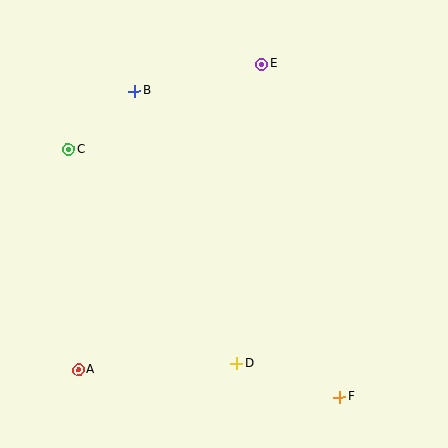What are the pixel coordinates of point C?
Point C is at (68, 150).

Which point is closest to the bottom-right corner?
Point F is closest to the bottom-right corner.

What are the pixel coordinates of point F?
Point F is at (340, 397).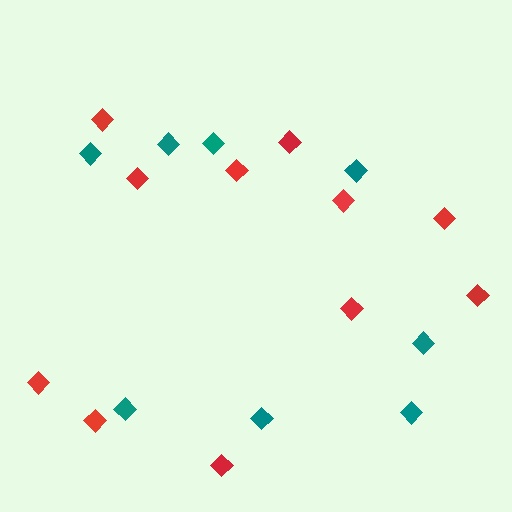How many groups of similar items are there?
There are 2 groups: one group of red diamonds (11) and one group of teal diamonds (8).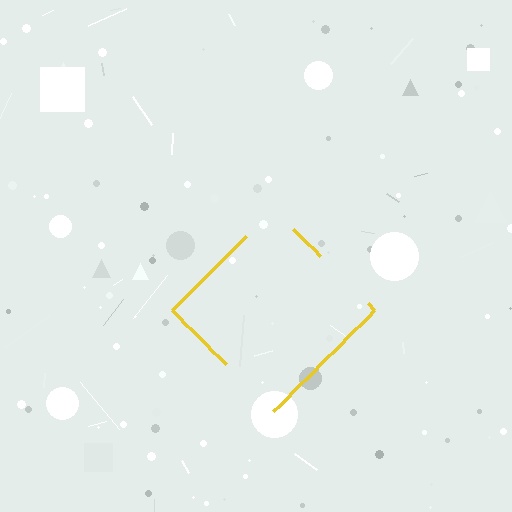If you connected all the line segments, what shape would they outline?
They would outline a diamond.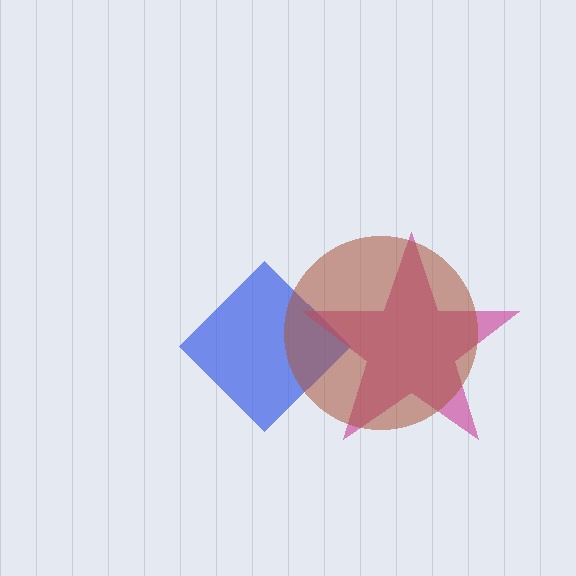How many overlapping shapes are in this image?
There are 3 overlapping shapes in the image.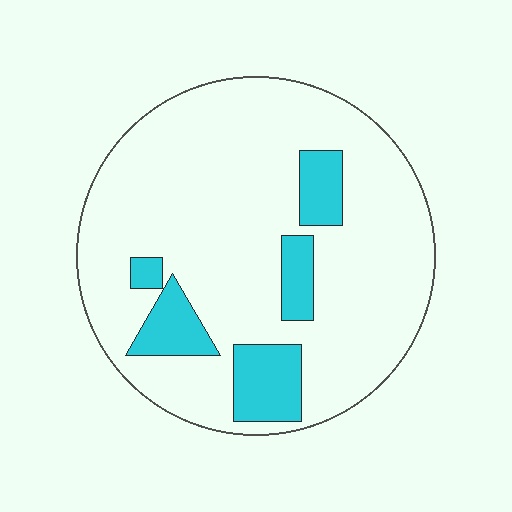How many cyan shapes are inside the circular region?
5.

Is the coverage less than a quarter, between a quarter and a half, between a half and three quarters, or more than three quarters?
Less than a quarter.